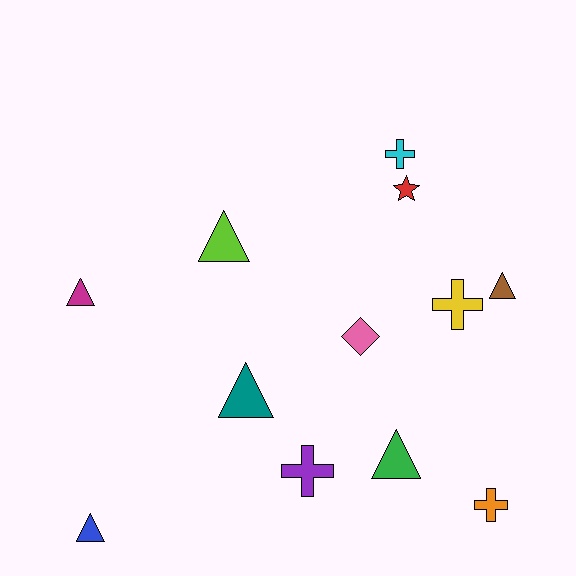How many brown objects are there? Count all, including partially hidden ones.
There is 1 brown object.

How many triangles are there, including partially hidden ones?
There are 6 triangles.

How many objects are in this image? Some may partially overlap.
There are 12 objects.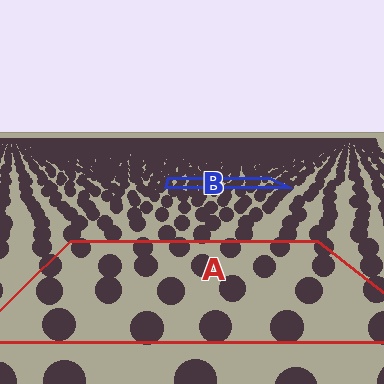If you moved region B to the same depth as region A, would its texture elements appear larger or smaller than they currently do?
They would appear larger. At a closer depth, the same texture elements are projected at a bigger on-screen size.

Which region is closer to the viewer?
Region A is closer. The texture elements there are larger and more spread out.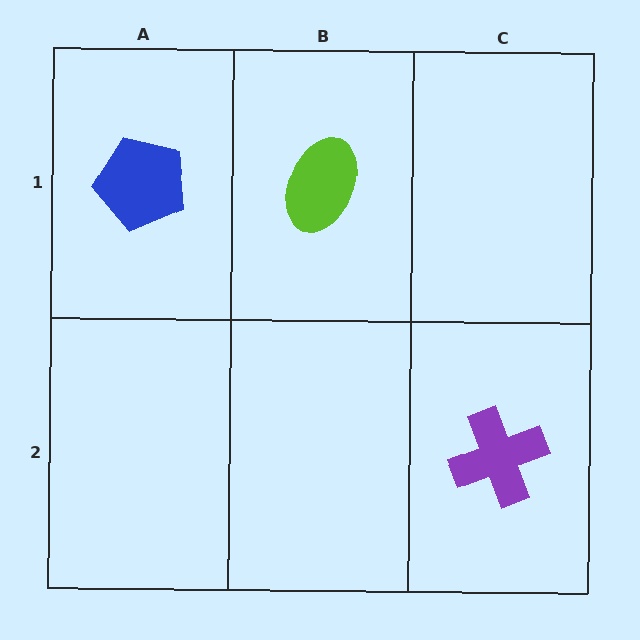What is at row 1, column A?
A blue pentagon.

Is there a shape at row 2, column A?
No, that cell is empty.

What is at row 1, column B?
A lime ellipse.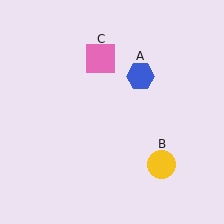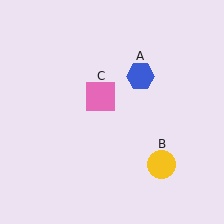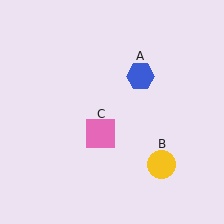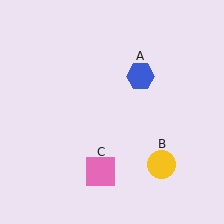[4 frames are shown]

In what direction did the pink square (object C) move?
The pink square (object C) moved down.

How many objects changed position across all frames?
1 object changed position: pink square (object C).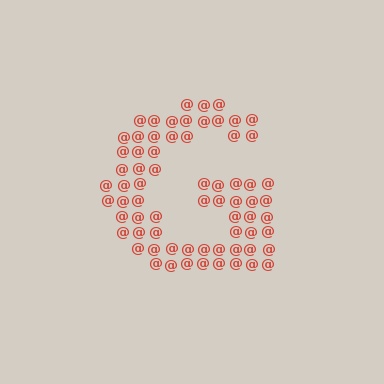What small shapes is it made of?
It is made of small at signs.